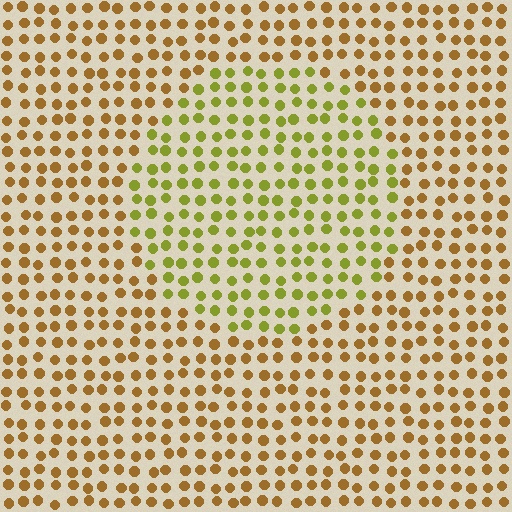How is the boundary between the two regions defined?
The boundary is defined purely by a slight shift in hue (about 37 degrees). Spacing, size, and orientation are identical on both sides.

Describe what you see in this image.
The image is filled with small brown elements in a uniform arrangement. A circle-shaped region is visible where the elements are tinted to a slightly different hue, forming a subtle color boundary.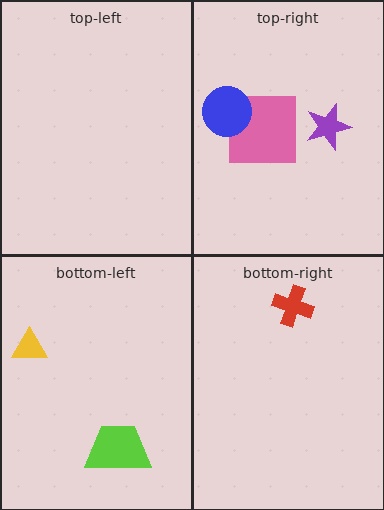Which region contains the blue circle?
The top-right region.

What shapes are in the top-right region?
The pink square, the purple star, the blue circle.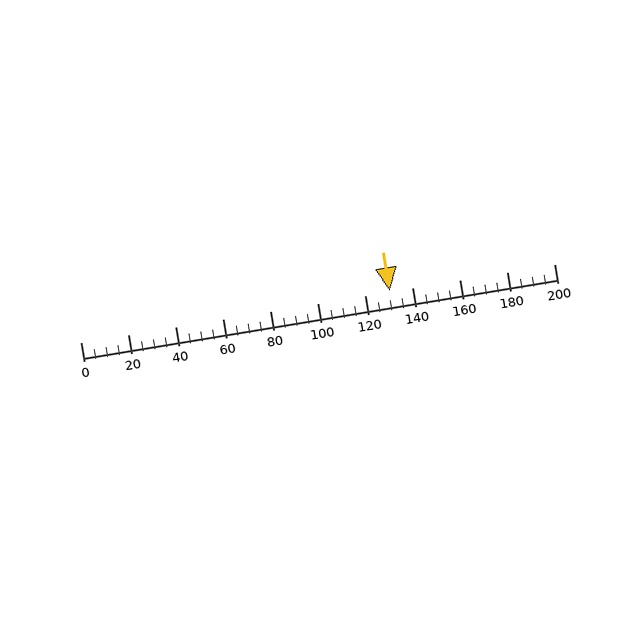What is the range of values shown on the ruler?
The ruler shows values from 0 to 200.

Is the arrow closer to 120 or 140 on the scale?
The arrow is closer to 140.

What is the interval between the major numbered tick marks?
The major tick marks are spaced 20 units apart.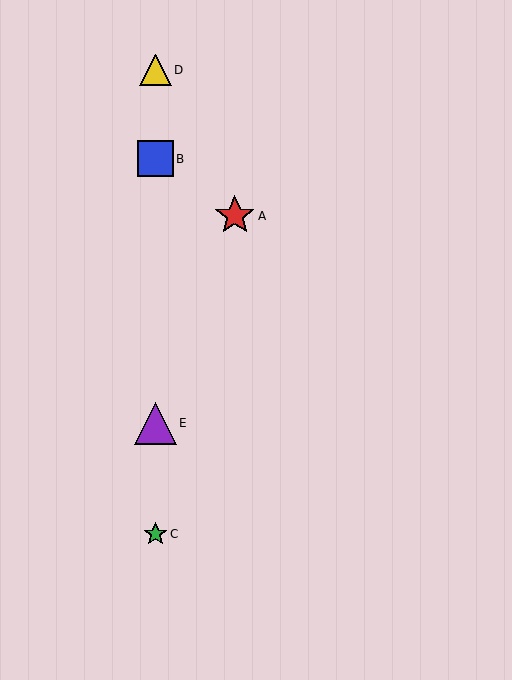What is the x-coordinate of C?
Object C is at x≈155.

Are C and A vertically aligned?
No, C is at x≈155 and A is at x≈235.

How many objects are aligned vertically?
4 objects (B, C, D, E) are aligned vertically.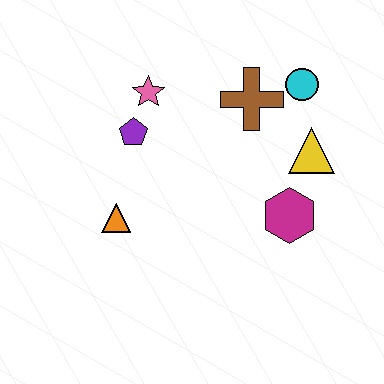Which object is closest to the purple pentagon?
The pink star is closest to the purple pentagon.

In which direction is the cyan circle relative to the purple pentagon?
The cyan circle is to the right of the purple pentagon.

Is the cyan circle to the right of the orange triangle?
Yes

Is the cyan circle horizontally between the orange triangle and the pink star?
No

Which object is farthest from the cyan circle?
The orange triangle is farthest from the cyan circle.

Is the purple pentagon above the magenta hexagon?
Yes